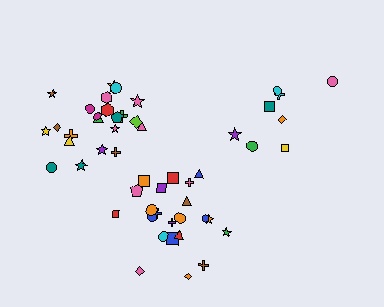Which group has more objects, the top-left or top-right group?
The top-left group.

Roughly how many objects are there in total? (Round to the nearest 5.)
Roughly 50 objects in total.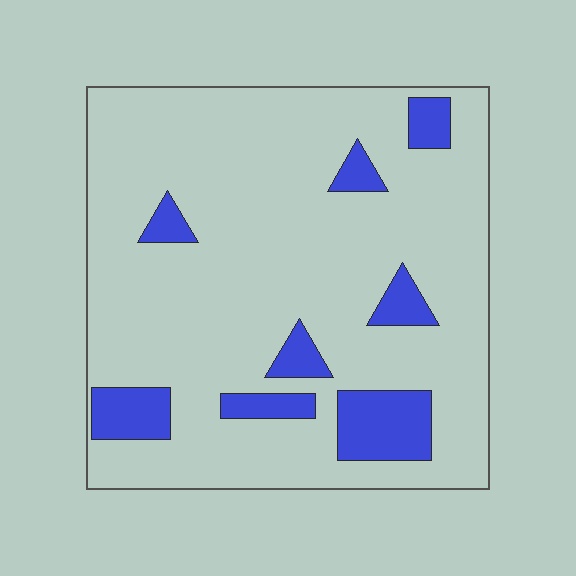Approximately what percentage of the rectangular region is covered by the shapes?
Approximately 15%.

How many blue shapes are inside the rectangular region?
8.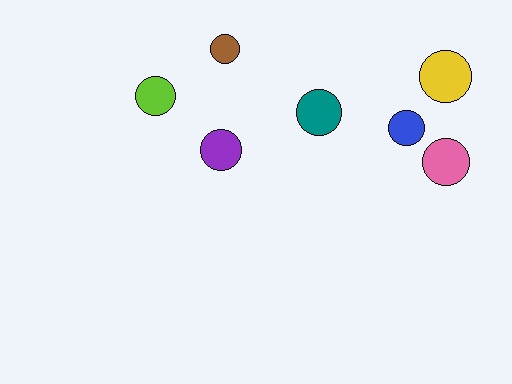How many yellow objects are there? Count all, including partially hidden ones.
There is 1 yellow object.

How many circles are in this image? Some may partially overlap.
There are 7 circles.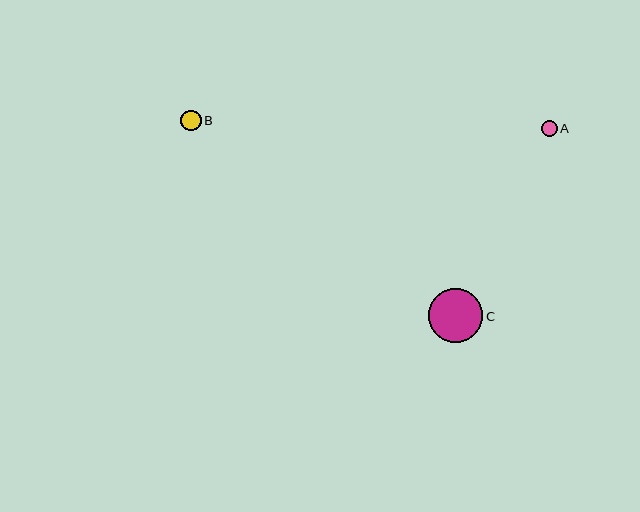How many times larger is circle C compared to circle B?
Circle C is approximately 2.7 times the size of circle B.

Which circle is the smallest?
Circle A is the smallest with a size of approximately 16 pixels.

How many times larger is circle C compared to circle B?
Circle C is approximately 2.7 times the size of circle B.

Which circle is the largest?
Circle C is the largest with a size of approximately 54 pixels.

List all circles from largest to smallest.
From largest to smallest: C, B, A.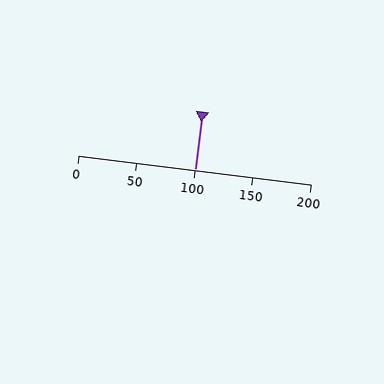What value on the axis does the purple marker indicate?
The marker indicates approximately 100.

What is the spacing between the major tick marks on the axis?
The major ticks are spaced 50 apart.